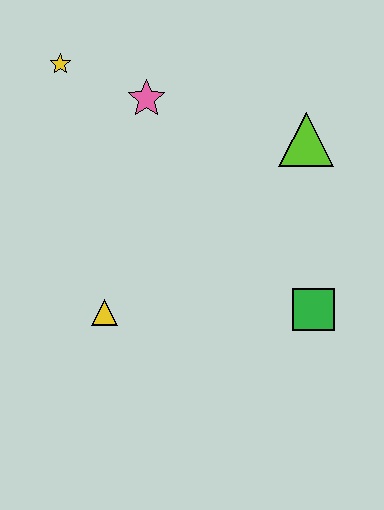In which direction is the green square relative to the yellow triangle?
The green square is to the right of the yellow triangle.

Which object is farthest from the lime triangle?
The yellow triangle is farthest from the lime triangle.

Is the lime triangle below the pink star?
Yes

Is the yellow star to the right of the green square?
No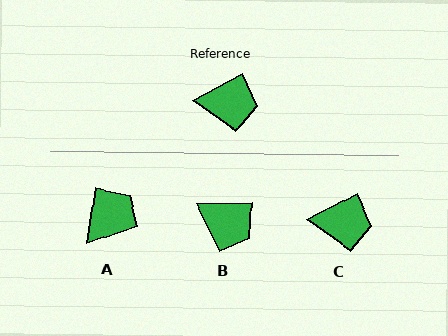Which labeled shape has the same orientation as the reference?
C.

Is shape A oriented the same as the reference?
No, it is off by about 54 degrees.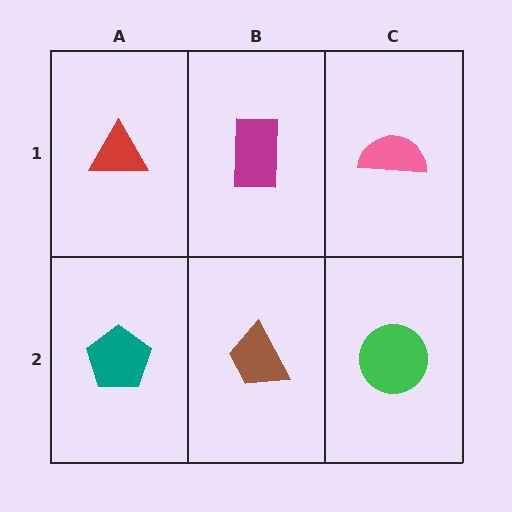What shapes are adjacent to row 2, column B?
A magenta rectangle (row 1, column B), a teal pentagon (row 2, column A), a green circle (row 2, column C).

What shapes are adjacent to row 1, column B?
A brown trapezoid (row 2, column B), a red triangle (row 1, column A), a pink semicircle (row 1, column C).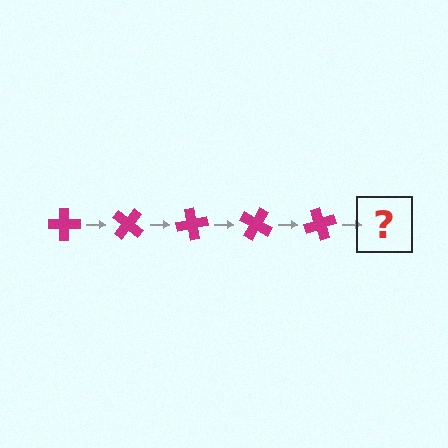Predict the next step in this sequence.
The next step is a magenta cross rotated 200 degrees.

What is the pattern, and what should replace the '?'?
The pattern is that the cross rotates 40 degrees each step. The '?' should be a magenta cross rotated 200 degrees.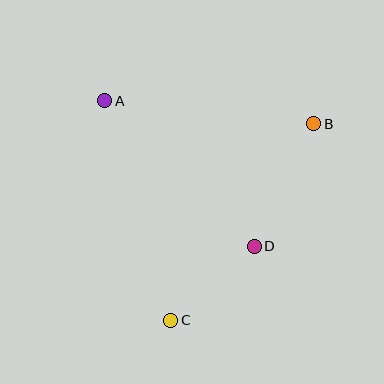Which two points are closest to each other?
Points C and D are closest to each other.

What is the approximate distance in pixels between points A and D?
The distance between A and D is approximately 209 pixels.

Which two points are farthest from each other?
Points B and C are farthest from each other.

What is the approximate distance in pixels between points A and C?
The distance between A and C is approximately 229 pixels.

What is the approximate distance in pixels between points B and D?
The distance between B and D is approximately 136 pixels.